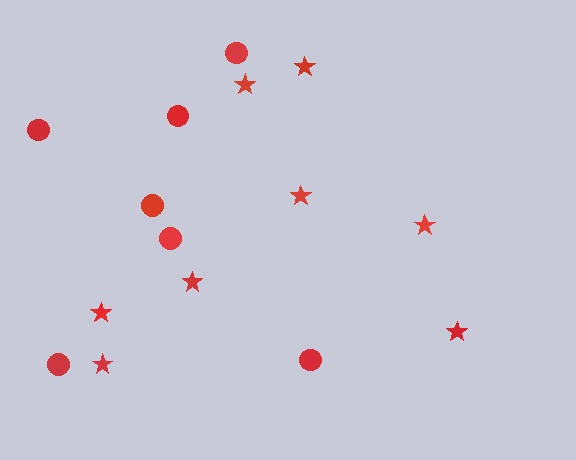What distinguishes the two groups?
There are 2 groups: one group of stars (8) and one group of circles (7).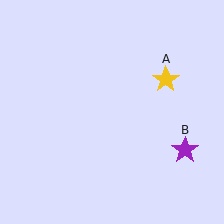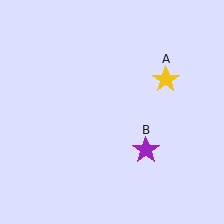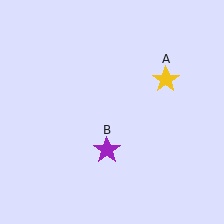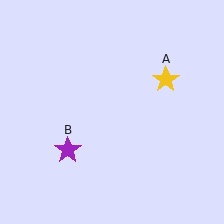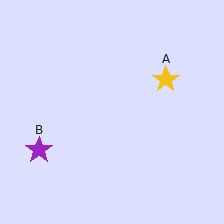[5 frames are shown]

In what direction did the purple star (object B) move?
The purple star (object B) moved left.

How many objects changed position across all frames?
1 object changed position: purple star (object B).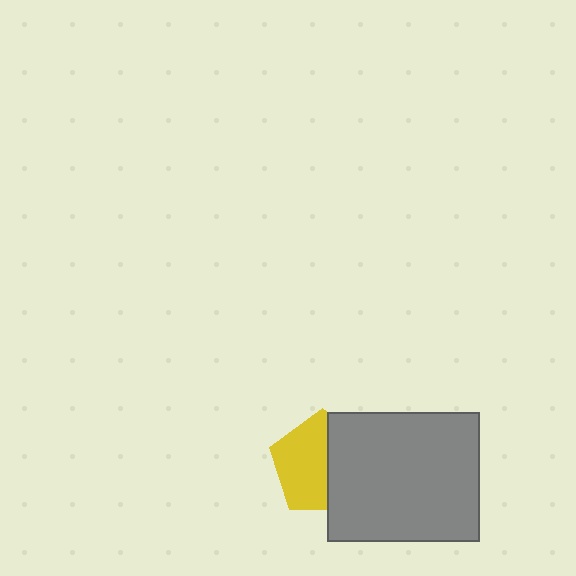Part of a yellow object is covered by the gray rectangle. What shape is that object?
It is a pentagon.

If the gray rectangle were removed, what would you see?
You would see the complete yellow pentagon.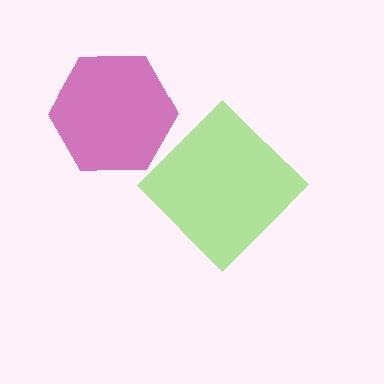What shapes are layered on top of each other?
The layered shapes are: a lime diamond, a magenta hexagon.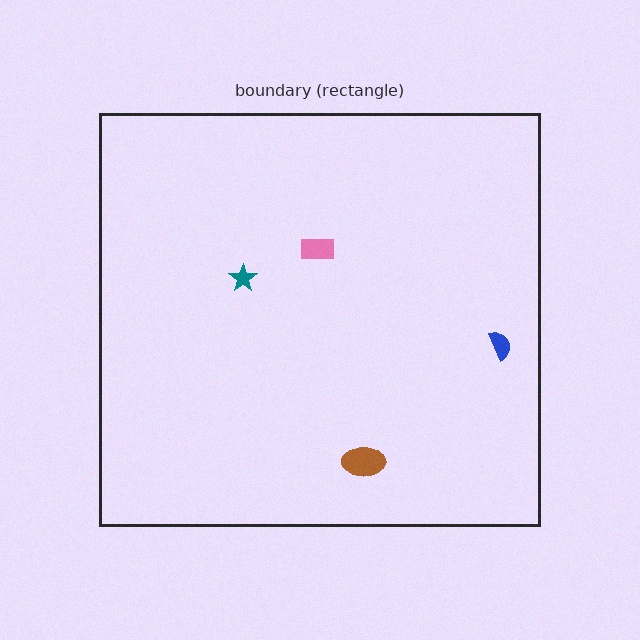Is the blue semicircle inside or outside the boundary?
Inside.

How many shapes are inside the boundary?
4 inside, 0 outside.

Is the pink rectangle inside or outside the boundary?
Inside.